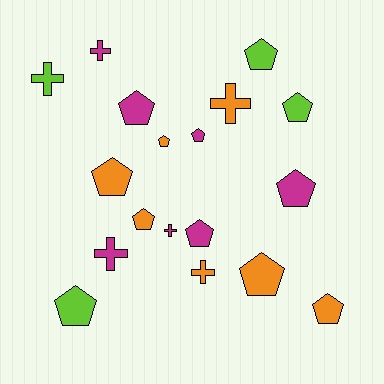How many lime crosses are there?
There is 1 lime cross.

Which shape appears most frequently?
Pentagon, with 12 objects.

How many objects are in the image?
There are 18 objects.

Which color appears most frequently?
Magenta, with 7 objects.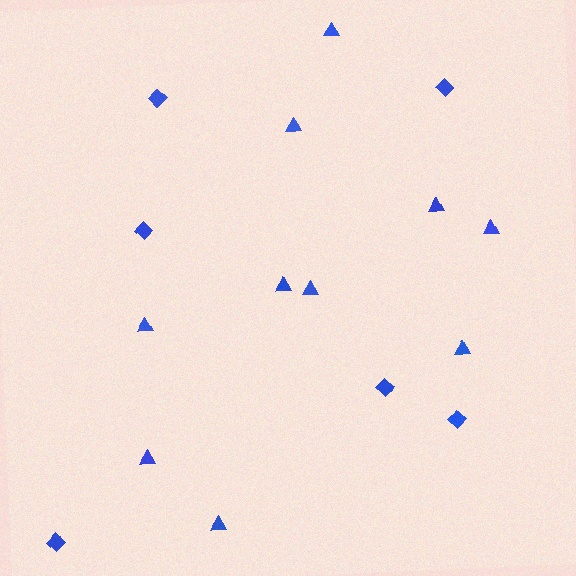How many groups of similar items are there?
There are 2 groups: one group of diamonds (6) and one group of triangles (10).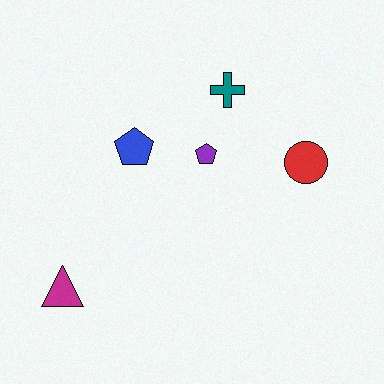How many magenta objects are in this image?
There is 1 magenta object.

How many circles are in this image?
There is 1 circle.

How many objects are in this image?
There are 5 objects.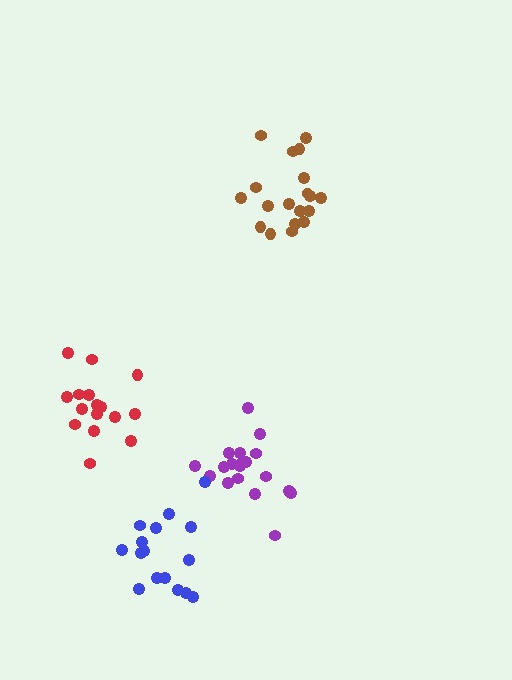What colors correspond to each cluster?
The clusters are colored: purple, brown, blue, red.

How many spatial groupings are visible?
There are 4 spatial groupings.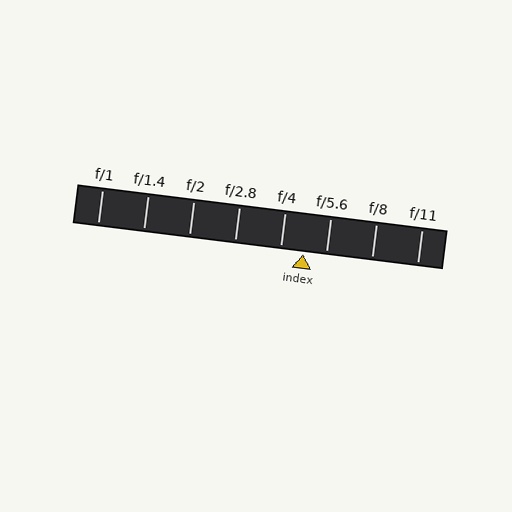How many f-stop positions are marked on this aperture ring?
There are 8 f-stop positions marked.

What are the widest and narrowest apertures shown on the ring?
The widest aperture shown is f/1 and the narrowest is f/11.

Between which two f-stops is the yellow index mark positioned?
The index mark is between f/4 and f/5.6.